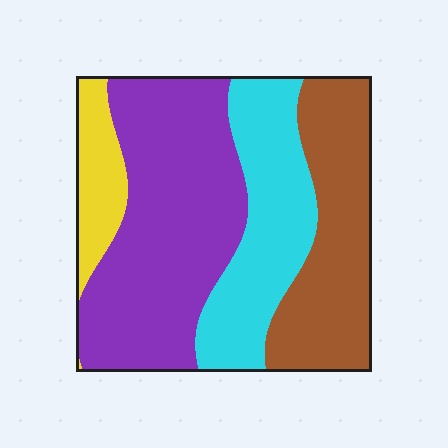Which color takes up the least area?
Yellow, at roughly 10%.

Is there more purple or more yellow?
Purple.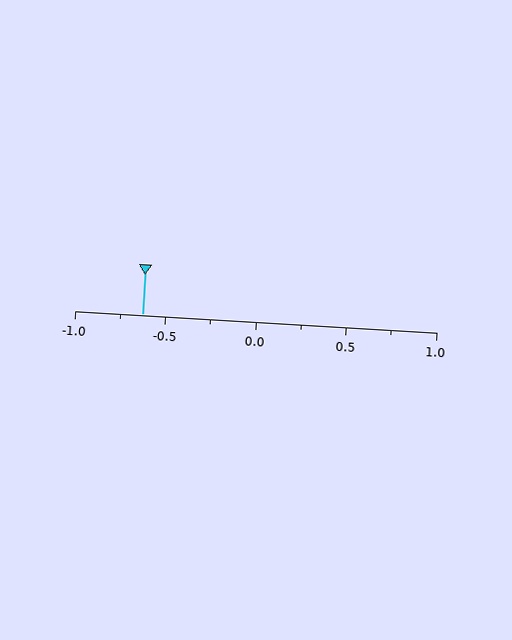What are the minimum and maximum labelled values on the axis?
The axis runs from -1.0 to 1.0.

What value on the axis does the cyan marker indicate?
The marker indicates approximately -0.62.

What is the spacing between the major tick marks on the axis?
The major ticks are spaced 0.5 apart.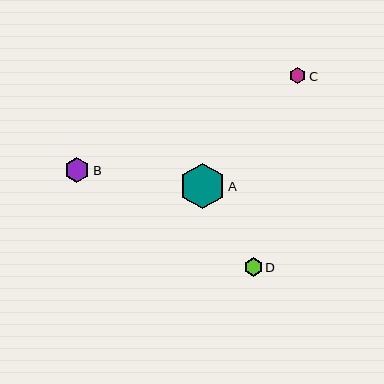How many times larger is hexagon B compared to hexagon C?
Hexagon B is approximately 1.6 times the size of hexagon C.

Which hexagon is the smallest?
Hexagon C is the smallest with a size of approximately 16 pixels.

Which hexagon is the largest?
Hexagon A is the largest with a size of approximately 45 pixels.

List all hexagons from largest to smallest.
From largest to smallest: A, B, D, C.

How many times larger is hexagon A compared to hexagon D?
Hexagon A is approximately 2.5 times the size of hexagon D.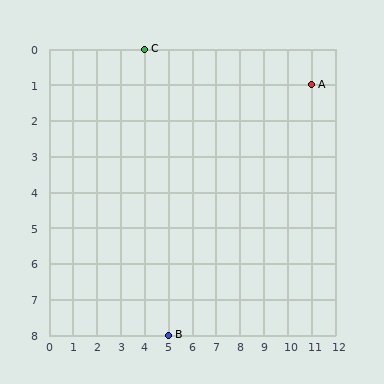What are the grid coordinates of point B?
Point B is at grid coordinates (5, 8).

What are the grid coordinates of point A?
Point A is at grid coordinates (11, 1).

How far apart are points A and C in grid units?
Points A and C are 7 columns and 1 row apart (about 7.1 grid units diagonally).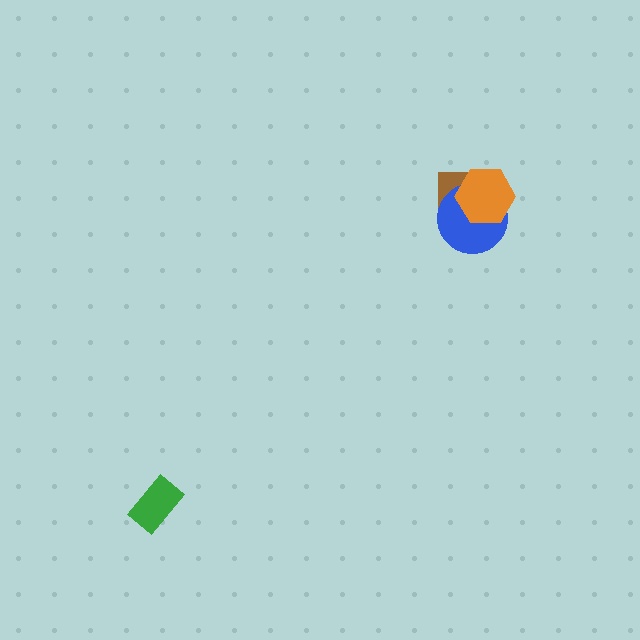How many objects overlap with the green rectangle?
0 objects overlap with the green rectangle.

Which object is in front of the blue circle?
The orange hexagon is in front of the blue circle.